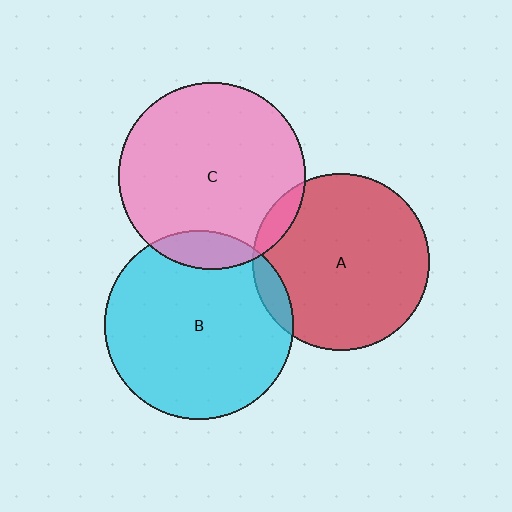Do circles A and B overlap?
Yes.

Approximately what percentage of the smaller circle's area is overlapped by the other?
Approximately 5%.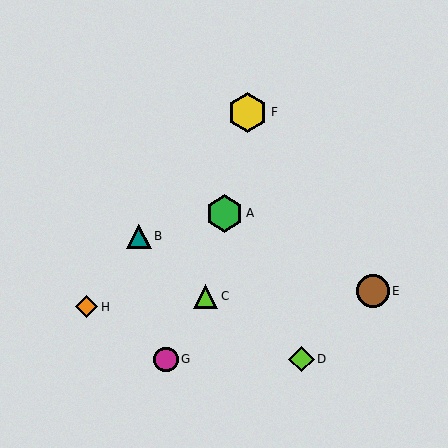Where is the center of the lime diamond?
The center of the lime diamond is at (302, 359).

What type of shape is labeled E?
Shape E is a brown circle.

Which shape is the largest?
The yellow hexagon (labeled F) is the largest.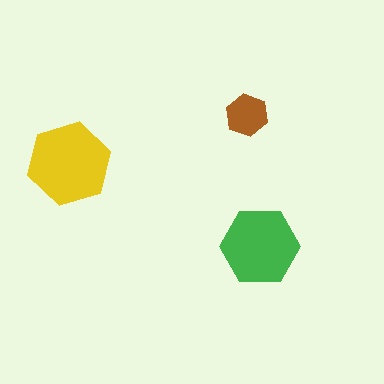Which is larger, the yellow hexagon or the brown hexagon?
The yellow one.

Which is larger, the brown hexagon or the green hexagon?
The green one.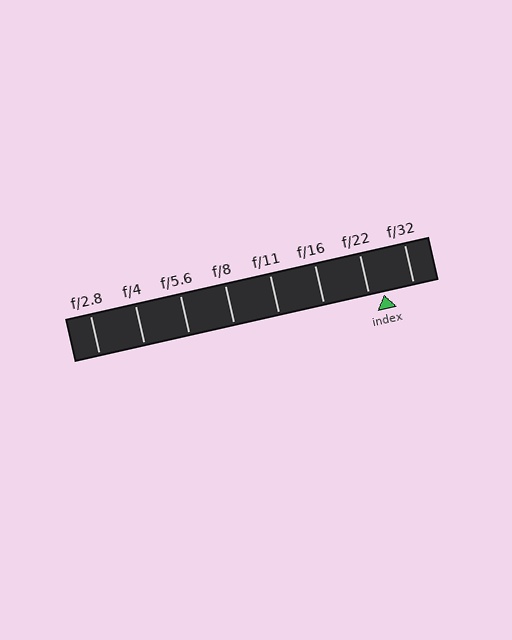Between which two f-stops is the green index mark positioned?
The index mark is between f/22 and f/32.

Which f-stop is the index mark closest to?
The index mark is closest to f/22.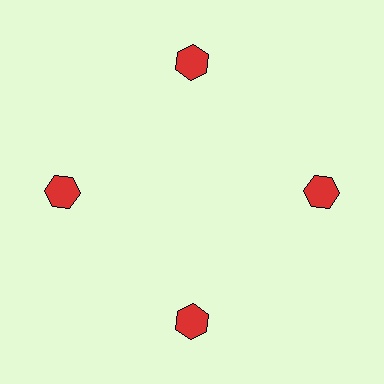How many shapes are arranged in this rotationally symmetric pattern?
There are 4 shapes, arranged in 4 groups of 1.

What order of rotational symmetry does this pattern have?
This pattern has 4-fold rotational symmetry.